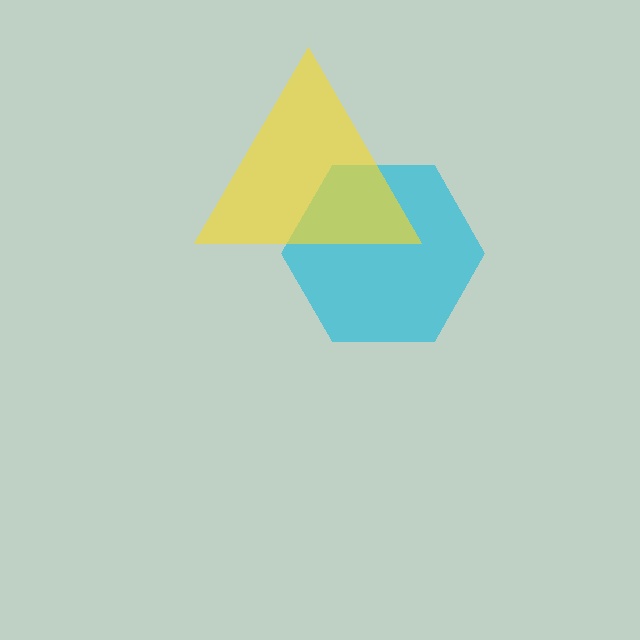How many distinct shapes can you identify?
There are 2 distinct shapes: a cyan hexagon, a yellow triangle.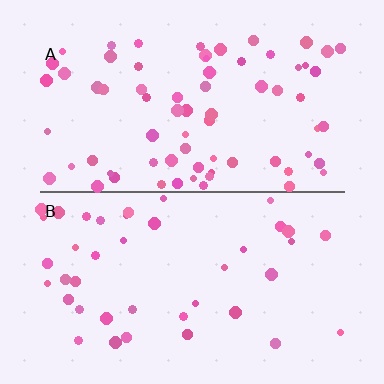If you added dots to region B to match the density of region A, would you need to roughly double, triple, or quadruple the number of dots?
Approximately double.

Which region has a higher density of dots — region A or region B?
A (the top).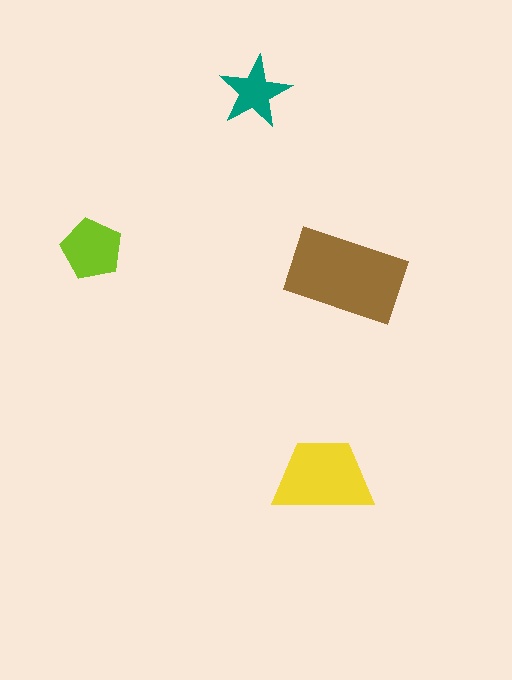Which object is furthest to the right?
The brown rectangle is rightmost.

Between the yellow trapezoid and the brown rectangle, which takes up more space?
The brown rectangle.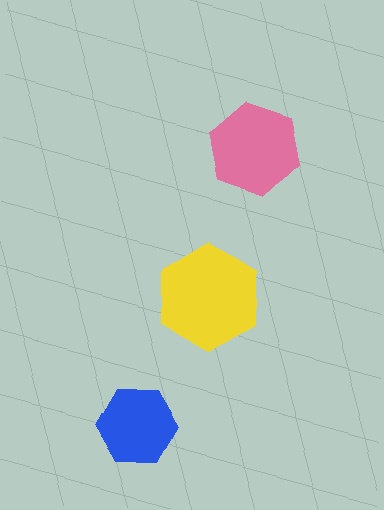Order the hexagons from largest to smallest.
the yellow one, the pink one, the blue one.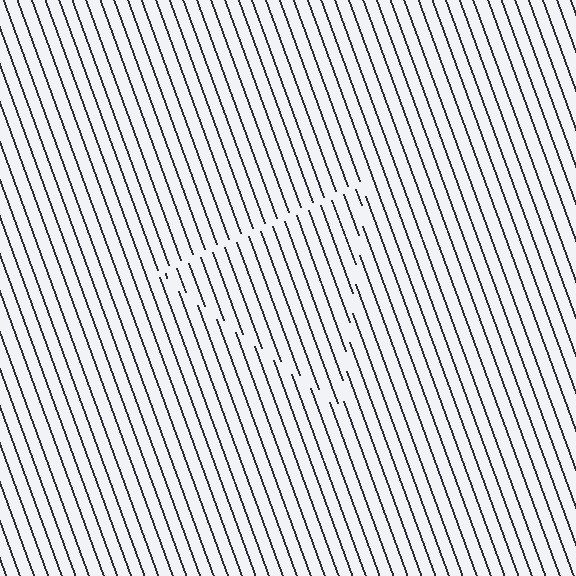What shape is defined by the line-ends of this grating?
An illusory triangle. The interior of the shape contains the same grating, shifted by half a period — the contour is defined by the phase discontinuity where line-ends from the inner and outer gratings abut.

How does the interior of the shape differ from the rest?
The interior of the shape contains the same grating, shifted by half a period — the contour is defined by the phase discontinuity where line-ends from the inner and outer gratings abut.